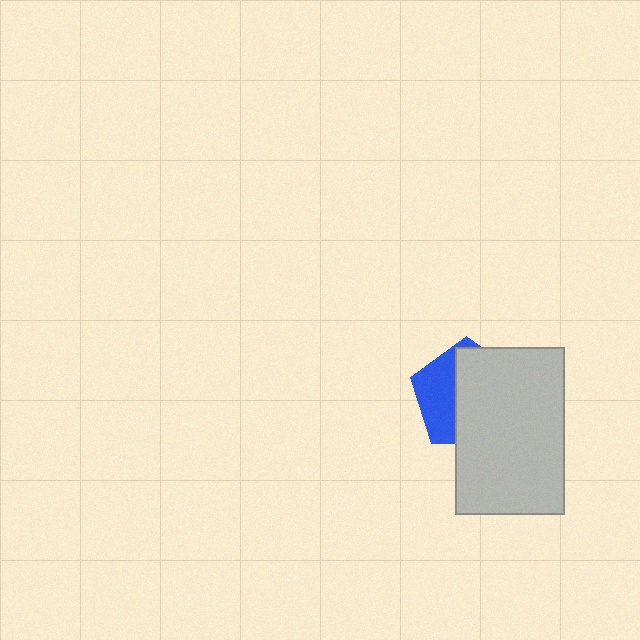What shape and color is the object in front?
The object in front is a light gray rectangle.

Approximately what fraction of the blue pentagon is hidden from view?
Roughly 62% of the blue pentagon is hidden behind the light gray rectangle.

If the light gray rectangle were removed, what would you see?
You would see the complete blue pentagon.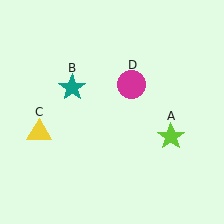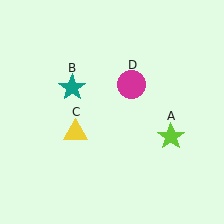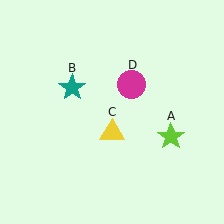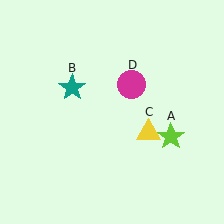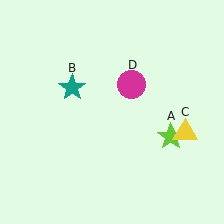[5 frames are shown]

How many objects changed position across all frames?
1 object changed position: yellow triangle (object C).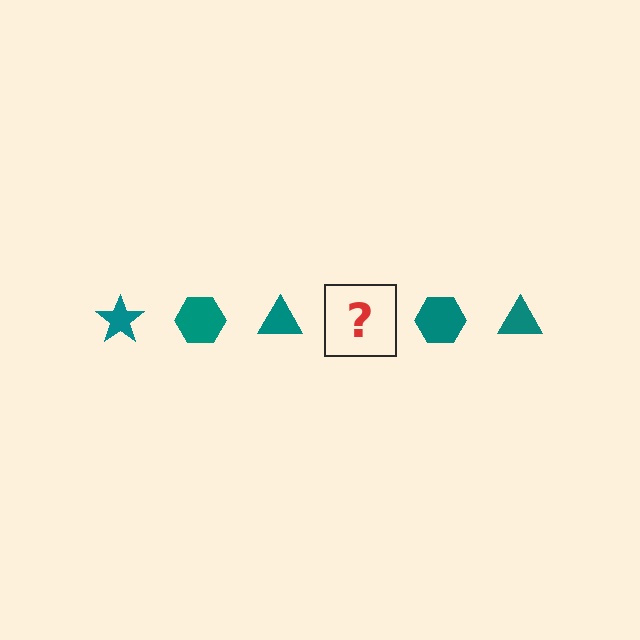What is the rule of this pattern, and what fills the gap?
The rule is that the pattern cycles through star, hexagon, triangle shapes in teal. The gap should be filled with a teal star.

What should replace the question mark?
The question mark should be replaced with a teal star.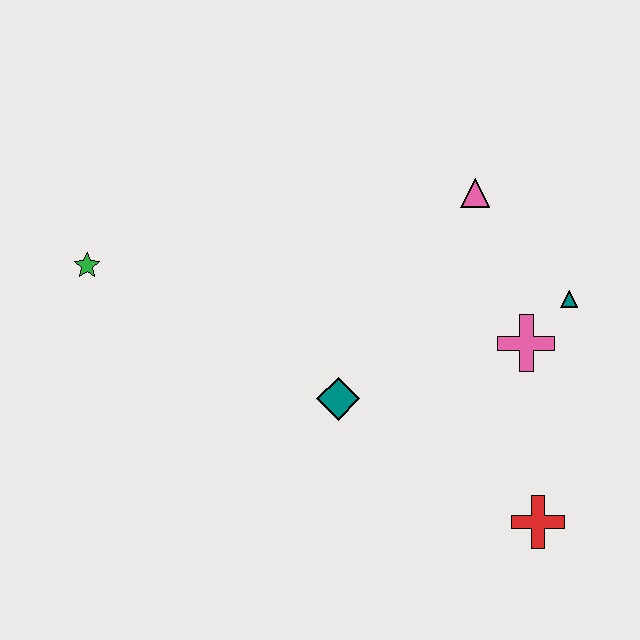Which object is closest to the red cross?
The pink cross is closest to the red cross.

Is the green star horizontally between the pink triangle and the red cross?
No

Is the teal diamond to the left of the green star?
No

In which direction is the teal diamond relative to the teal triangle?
The teal diamond is to the left of the teal triangle.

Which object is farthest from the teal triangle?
The green star is farthest from the teal triangle.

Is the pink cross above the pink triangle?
No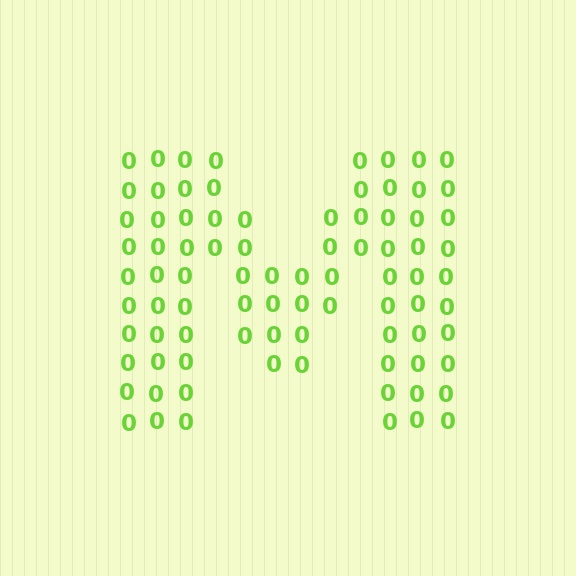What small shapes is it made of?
It is made of small digit 0's.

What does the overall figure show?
The overall figure shows the letter M.